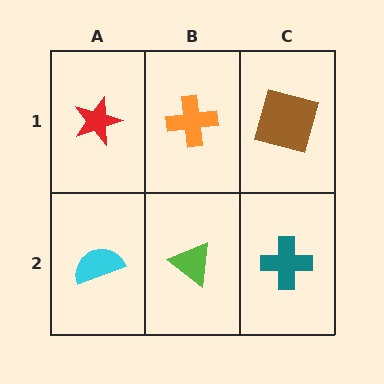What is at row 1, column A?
A red star.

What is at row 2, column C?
A teal cross.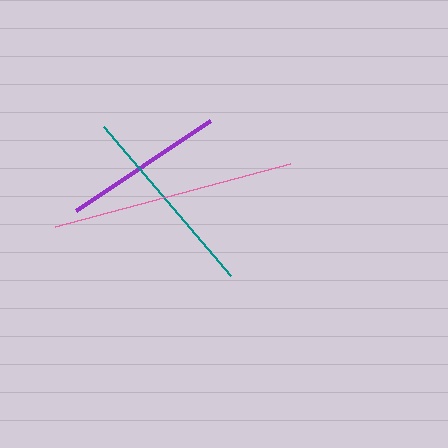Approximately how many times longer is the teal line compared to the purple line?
The teal line is approximately 1.2 times the length of the purple line.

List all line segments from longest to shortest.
From longest to shortest: pink, teal, purple.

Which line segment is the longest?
The pink line is the longest at approximately 244 pixels.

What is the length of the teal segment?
The teal segment is approximately 195 pixels long.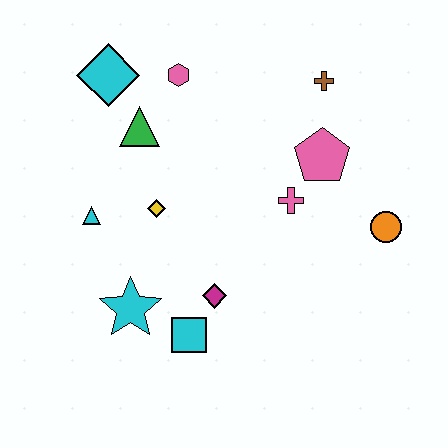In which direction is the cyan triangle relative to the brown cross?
The cyan triangle is to the left of the brown cross.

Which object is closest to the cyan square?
The magenta diamond is closest to the cyan square.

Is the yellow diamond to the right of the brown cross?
No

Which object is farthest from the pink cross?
The cyan diamond is farthest from the pink cross.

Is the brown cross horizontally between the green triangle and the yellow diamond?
No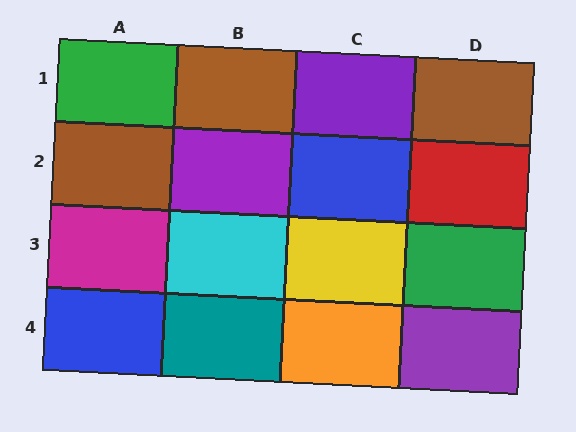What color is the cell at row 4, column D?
Purple.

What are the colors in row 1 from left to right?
Green, brown, purple, brown.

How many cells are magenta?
1 cell is magenta.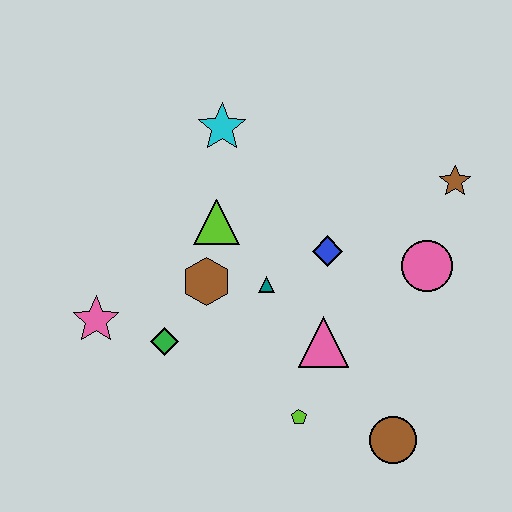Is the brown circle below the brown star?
Yes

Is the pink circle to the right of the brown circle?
Yes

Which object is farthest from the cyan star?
The brown circle is farthest from the cyan star.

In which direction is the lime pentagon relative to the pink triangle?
The lime pentagon is below the pink triangle.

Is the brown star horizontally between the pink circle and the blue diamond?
No